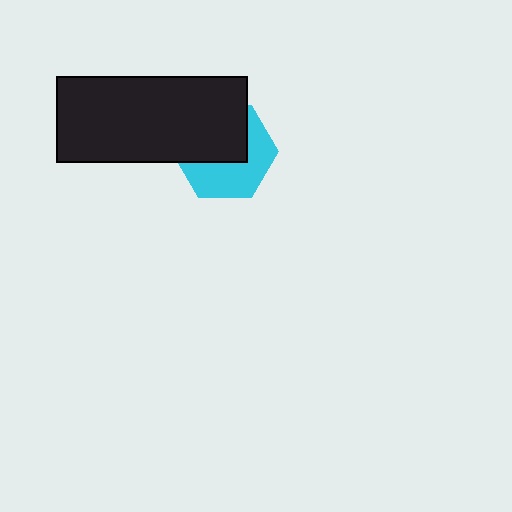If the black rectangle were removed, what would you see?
You would see the complete cyan hexagon.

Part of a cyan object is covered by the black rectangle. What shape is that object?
It is a hexagon.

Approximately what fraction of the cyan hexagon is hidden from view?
Roughly 51% of the cyan hexagon is hidden behind the black rectangle.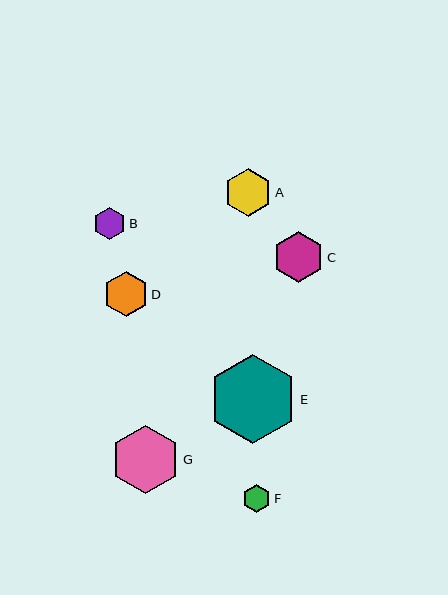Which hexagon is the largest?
Hexagon E is the largest with a size of approximately 89 pixels.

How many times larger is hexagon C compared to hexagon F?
Hexagon C is approximately 1.8 times the size of hexagon F.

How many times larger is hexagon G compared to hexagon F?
Hexagon G is approximately 2.4 times the size of hexagon F.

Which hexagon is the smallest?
Hexagon F is the smallest with a size of approximately 28 pixels.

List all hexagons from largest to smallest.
From largest to smallest: E, G, C, A, D, B, F.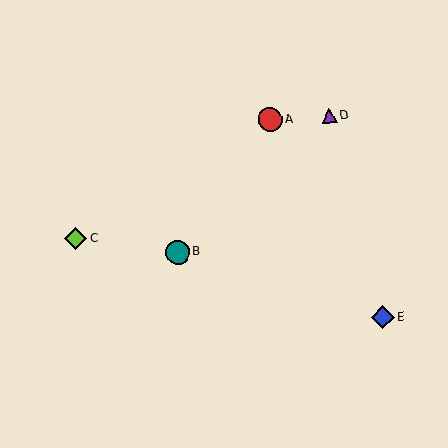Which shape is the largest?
The teal circle (labeled B) is the largest.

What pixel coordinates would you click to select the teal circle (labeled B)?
Click at (178, 252) to select the teal circle B.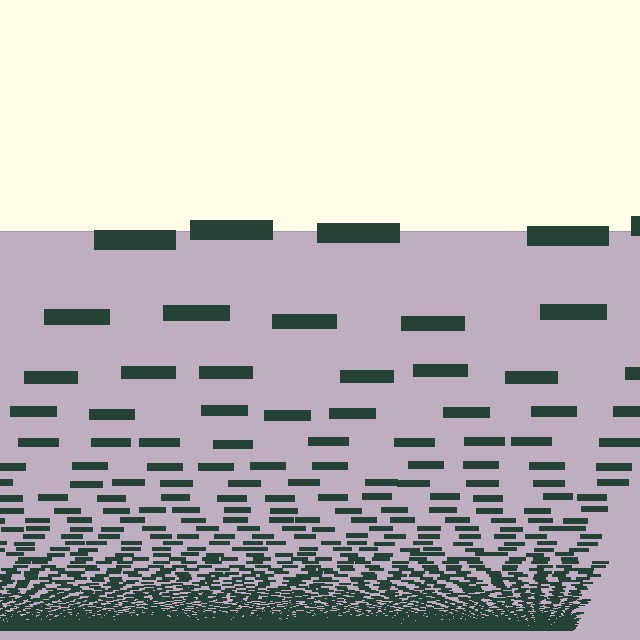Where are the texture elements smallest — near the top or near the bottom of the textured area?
Near the bottom.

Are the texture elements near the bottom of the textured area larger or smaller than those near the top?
Smaller. The gradient is inverted — elements near the bottom are smaller and denser.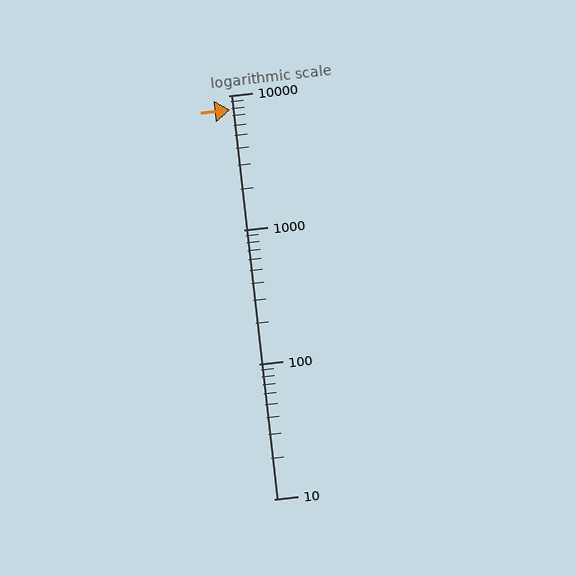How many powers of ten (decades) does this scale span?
The scale spans 3 decades, from 10 to 10000.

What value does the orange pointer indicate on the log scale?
The pointer indicates approximately 7800.